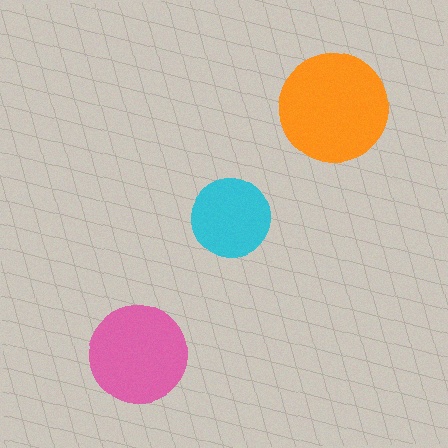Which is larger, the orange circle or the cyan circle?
The orange one.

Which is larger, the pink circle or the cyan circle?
The pink one.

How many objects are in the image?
There are 3 objects in the image.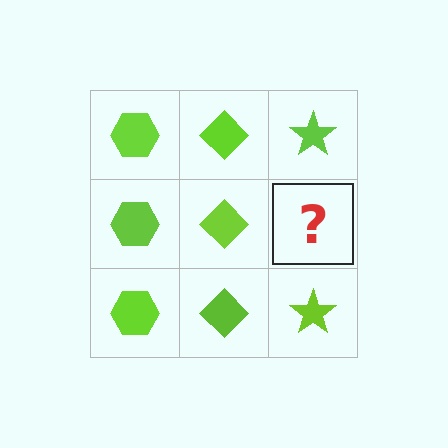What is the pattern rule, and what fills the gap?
The rule is that each column has a consistent shape. The gap should be filled with a lime star.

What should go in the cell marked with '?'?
The missing cell should contain a lime star.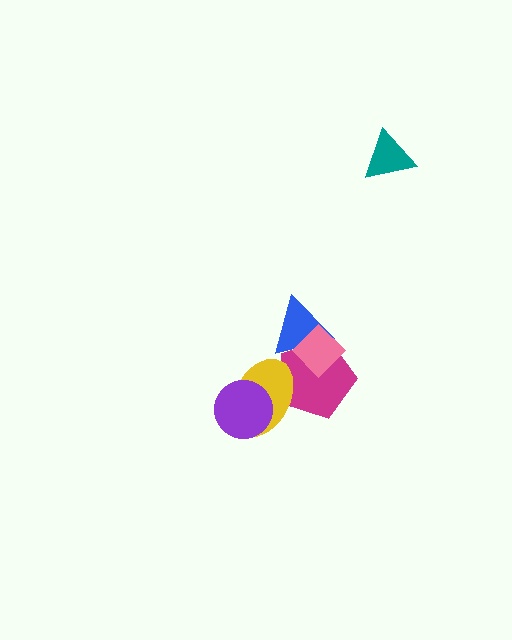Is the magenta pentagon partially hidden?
Yes, it is partially covered by another shape.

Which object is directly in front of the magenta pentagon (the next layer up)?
The blue triangle is directly in front of the magenta pentagon.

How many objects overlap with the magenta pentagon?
3 objects overlap with the magenta pentagon.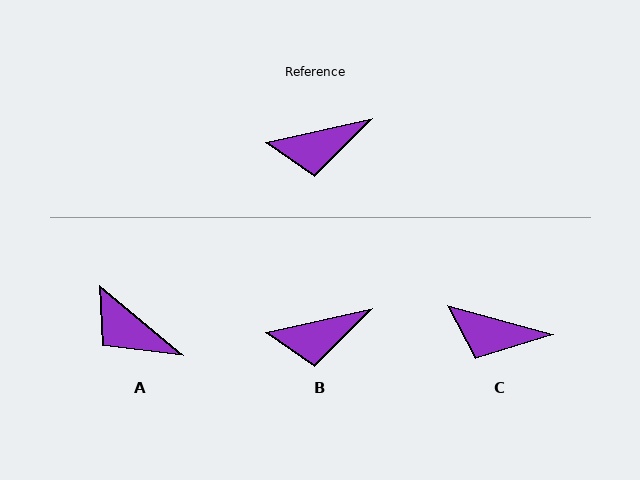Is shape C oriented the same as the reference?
No, it is off by about 28 degrees.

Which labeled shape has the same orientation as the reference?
B.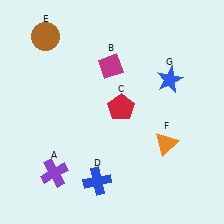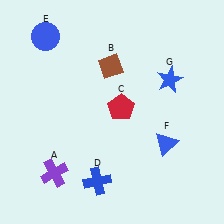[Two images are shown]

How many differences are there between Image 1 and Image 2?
There are 3 differences between the two images.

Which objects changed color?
B changed from magenta to brown. E changed from brown to blue. F changed from orange to blue.